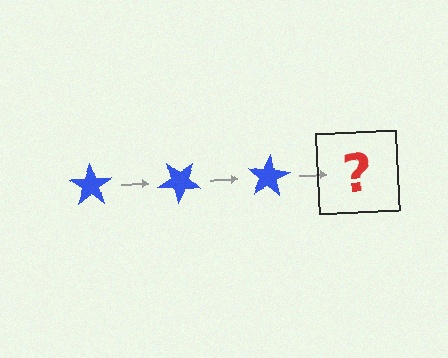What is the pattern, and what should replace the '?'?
The pattern is that the star rotates 40 degrees each step. The '?' should be a blue star rotated 120 degrees.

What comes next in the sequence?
The next element should be a blue star rotated 120 degrees.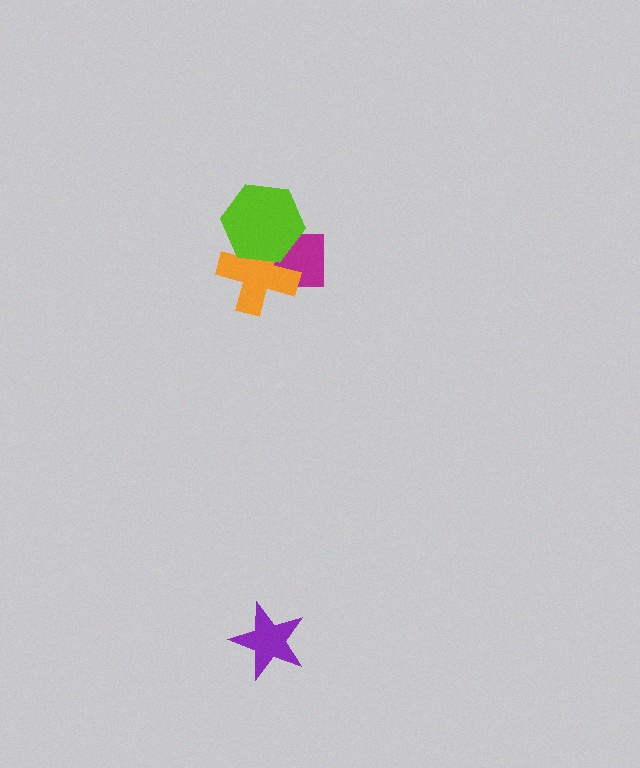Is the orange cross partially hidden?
Yes, it is partially covered by another shape.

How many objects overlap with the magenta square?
2 objects overlap with the magenta square.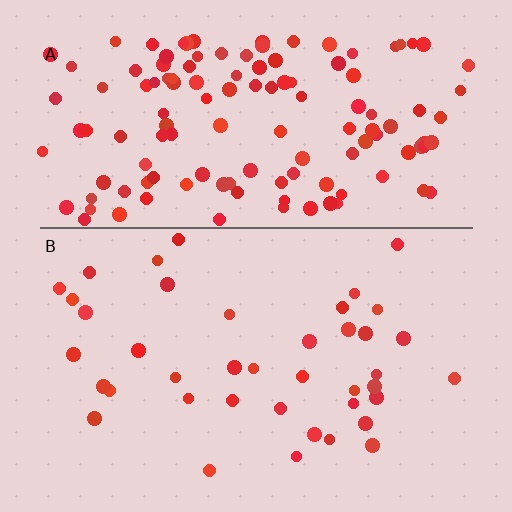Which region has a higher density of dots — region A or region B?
A (the top).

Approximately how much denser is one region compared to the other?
Approximately 3.4× — region A over region B.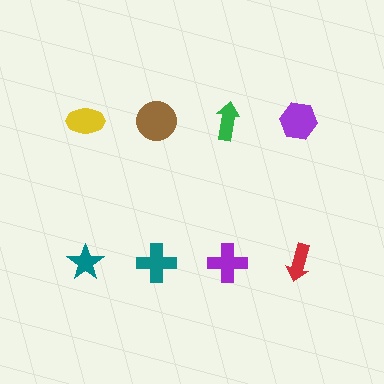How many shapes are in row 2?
4 shapes.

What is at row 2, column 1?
A teal star.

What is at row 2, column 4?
A red arrow.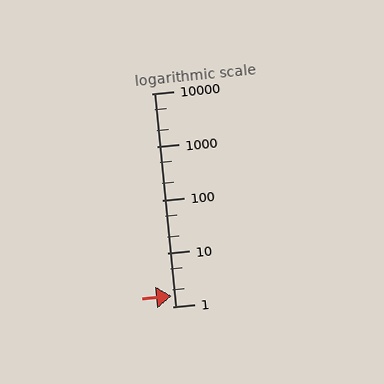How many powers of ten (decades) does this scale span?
The scale spans 4 decades, from 1 to 10000.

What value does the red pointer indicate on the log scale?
The pointer indicates approximately 1.6.